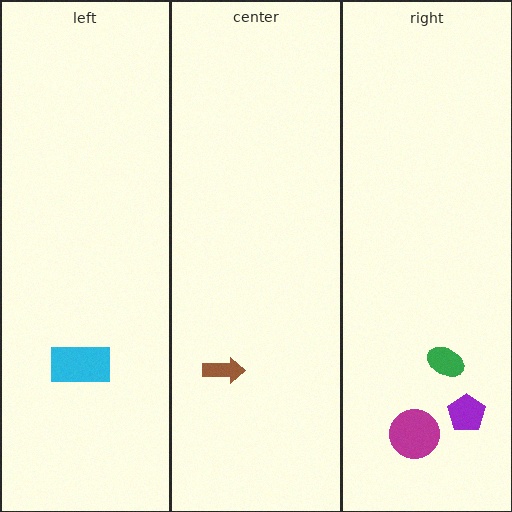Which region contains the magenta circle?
The right region.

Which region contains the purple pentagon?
The right region.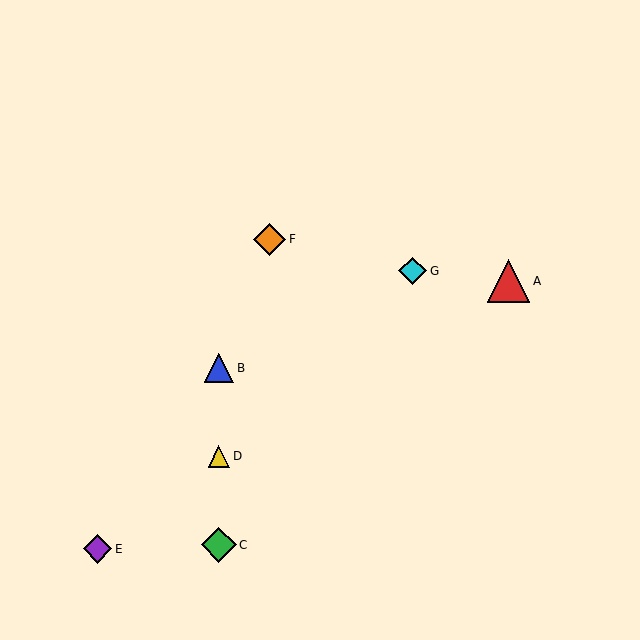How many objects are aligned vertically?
3 objects (B, C, D) are aligned vertically.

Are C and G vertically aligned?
No, C is at x≈219 and G is at x≈413.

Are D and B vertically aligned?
Yes, both are at x≈219.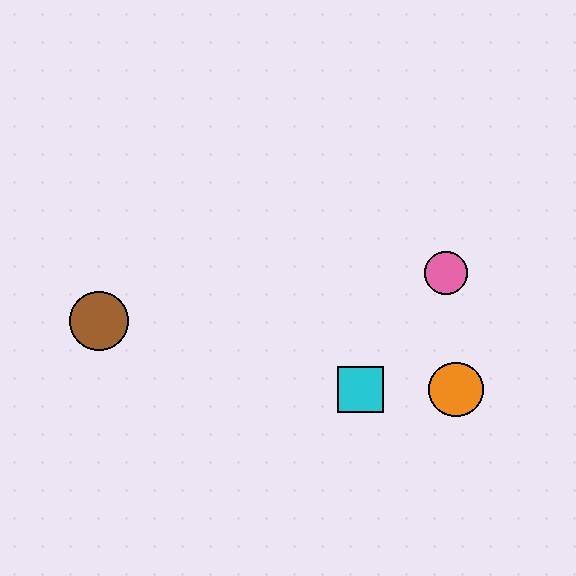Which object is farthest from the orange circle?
The brown circle is farthest from the orange circle.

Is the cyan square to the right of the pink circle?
No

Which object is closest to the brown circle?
The cyan square is closest to the brown circle.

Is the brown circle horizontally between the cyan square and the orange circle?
No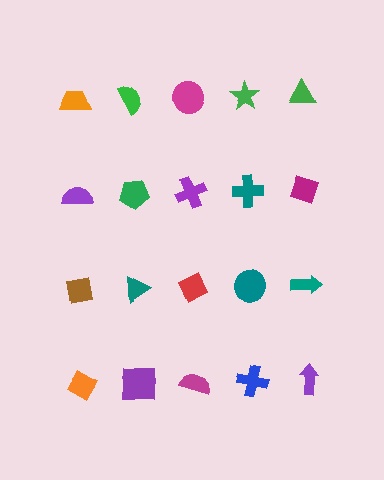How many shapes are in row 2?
5 shapes.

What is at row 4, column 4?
A blue cross.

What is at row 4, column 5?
A purple arrow.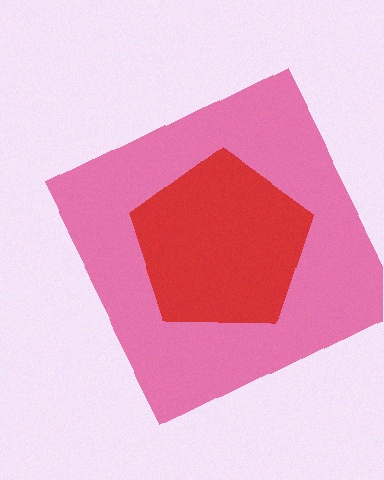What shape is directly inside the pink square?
The red pentagon.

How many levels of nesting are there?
2.